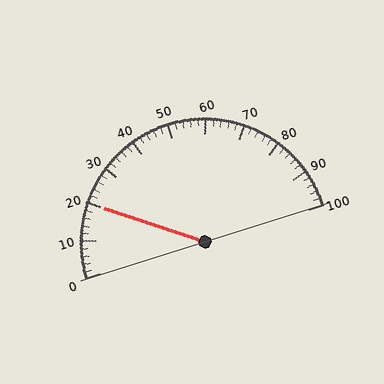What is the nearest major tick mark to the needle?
The nearest major tick mark is 20.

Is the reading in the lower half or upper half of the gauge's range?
The reading is in the lower half of the range (0 to 100).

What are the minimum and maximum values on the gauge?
The gauge ranges from 0 to 100.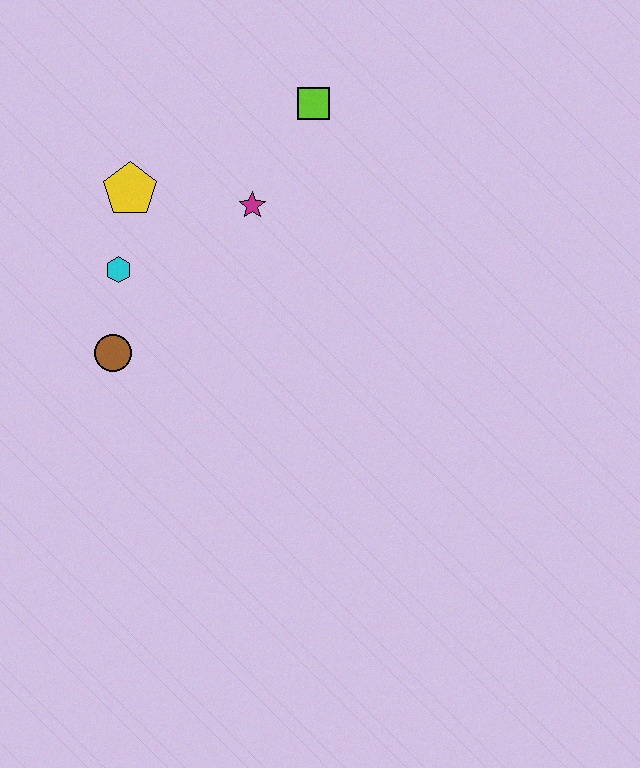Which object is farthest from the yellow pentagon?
The lime square is farthest from the yellow pentagon.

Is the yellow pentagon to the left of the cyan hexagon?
No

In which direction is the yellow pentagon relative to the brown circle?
The yellow pentagon is above the brown circle.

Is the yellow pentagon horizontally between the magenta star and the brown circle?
Yes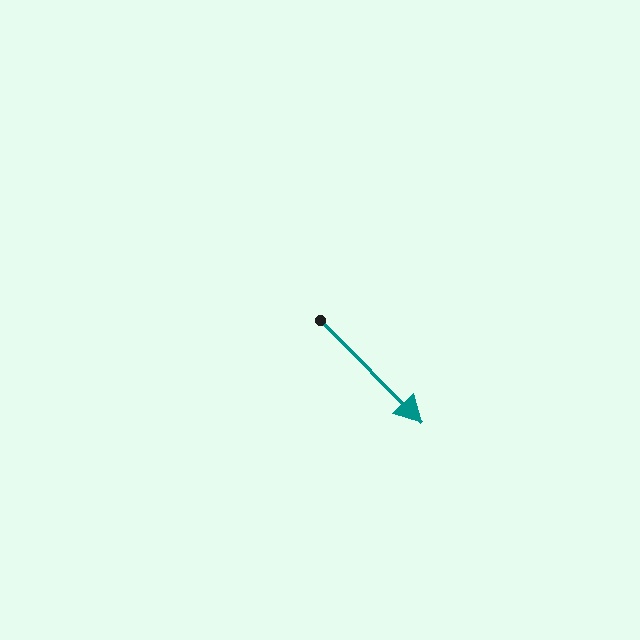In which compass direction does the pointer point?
Southeast.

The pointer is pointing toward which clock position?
Roughly 5 o'clock.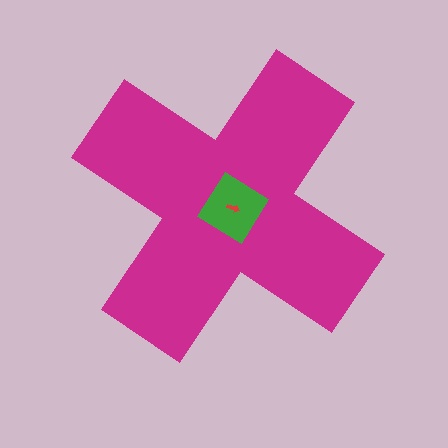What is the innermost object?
The red arrow.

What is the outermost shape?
The magenta cross.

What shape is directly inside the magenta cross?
The green diamond.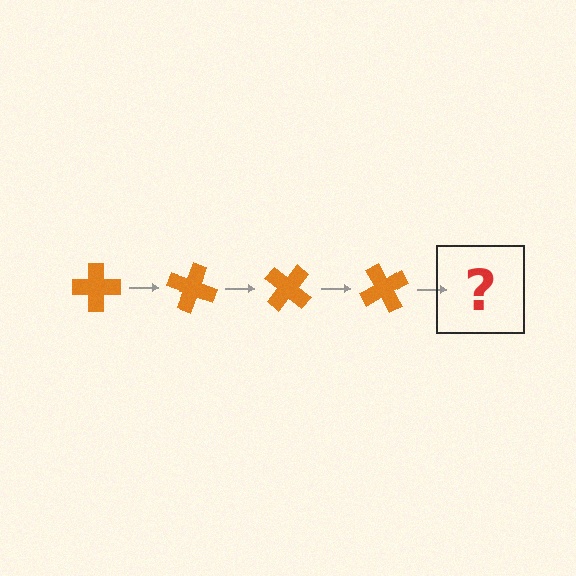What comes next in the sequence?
The next element should be an orange cross rotated 80 degrees.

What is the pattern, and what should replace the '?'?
The pattern is that the cross rotates 20 degrees each step. The '?' should be an orange cross rotated 80 degrees.